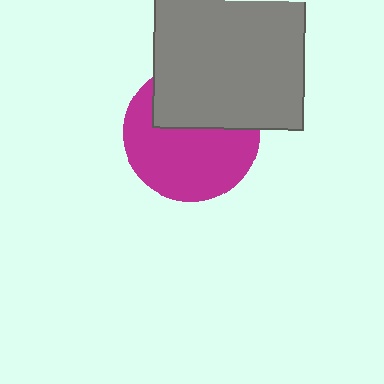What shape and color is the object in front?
The object in front is a gray square.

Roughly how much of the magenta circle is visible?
About half of it is visible (roughly 61%).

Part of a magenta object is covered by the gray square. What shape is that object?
It is a circle.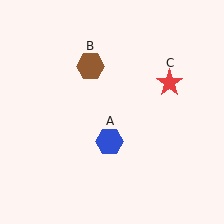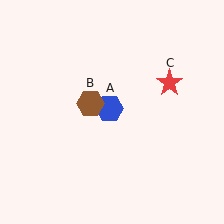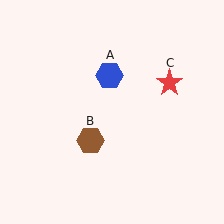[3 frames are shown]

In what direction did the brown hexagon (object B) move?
The brown hexagon (object B) moved down.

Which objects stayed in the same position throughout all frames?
Red star (object C) remained stationary.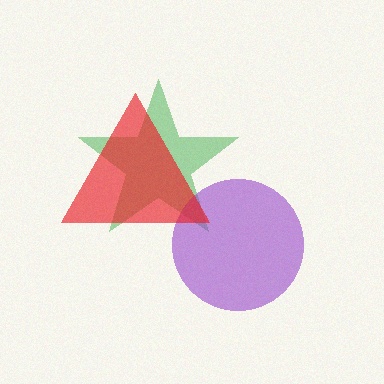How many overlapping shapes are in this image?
There are 3 overlapping shapes in the image.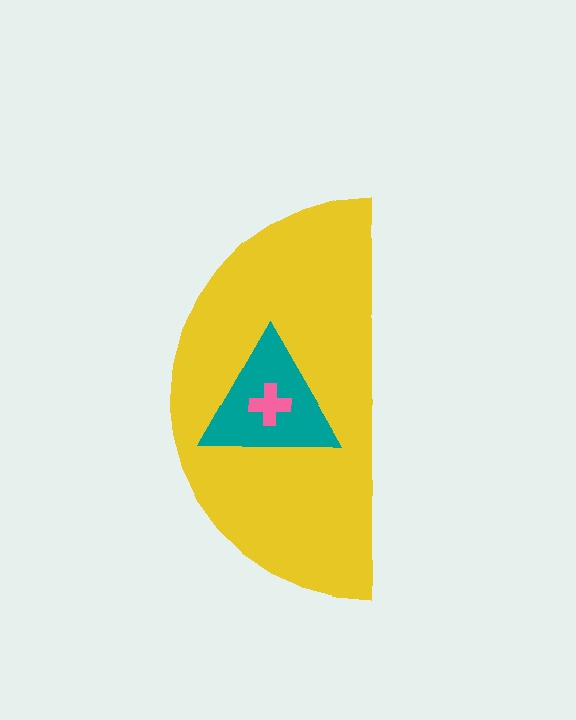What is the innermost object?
The pink cross.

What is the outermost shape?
The yellow semicircle.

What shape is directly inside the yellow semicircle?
The teal triangle.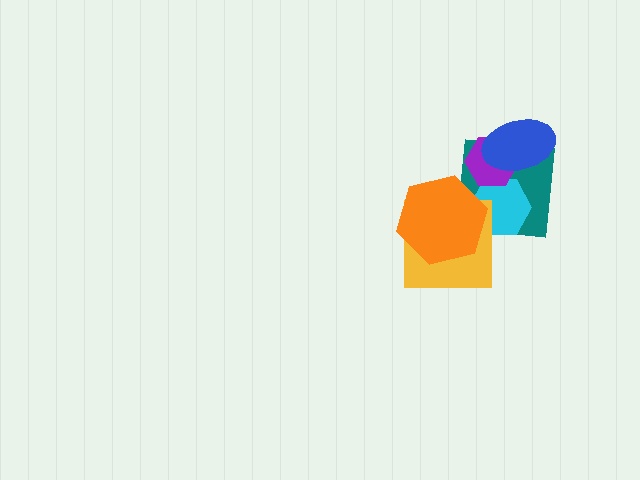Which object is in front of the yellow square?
The orange hexagon is in front of the yellow square.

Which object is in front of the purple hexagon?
The blue ellipse is in front of the purple hexagon.